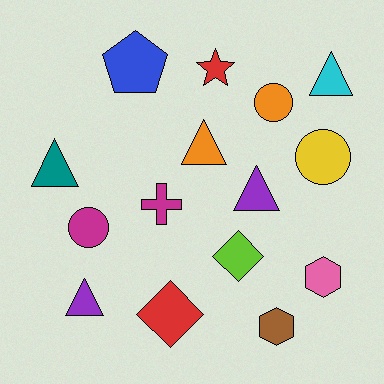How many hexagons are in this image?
There are 2 hexagons.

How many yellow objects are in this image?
There is 1 yellow object.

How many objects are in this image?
There are 15 objects.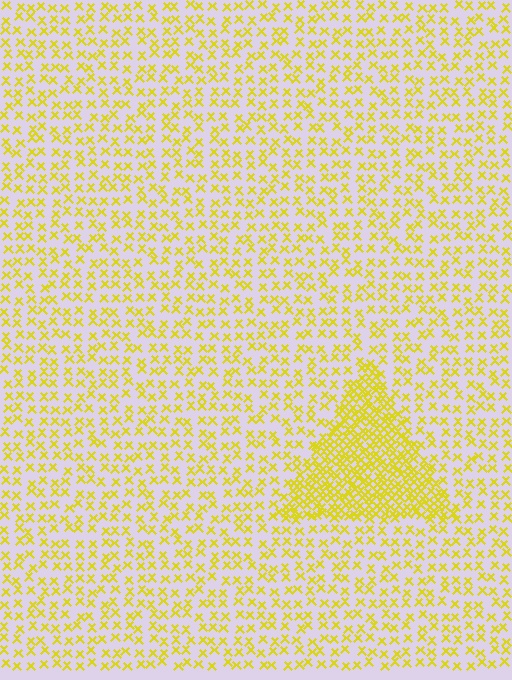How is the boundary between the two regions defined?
The boundary is defined by a change in element density (approximately 2.6x ratio). All elements are the same color, size, and shape.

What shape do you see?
I see a triangle.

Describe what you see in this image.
The image contains small yellow elements arranged at two different densities. A triangle-shaped region is visible where the elements are more densely packed than the surrounding area.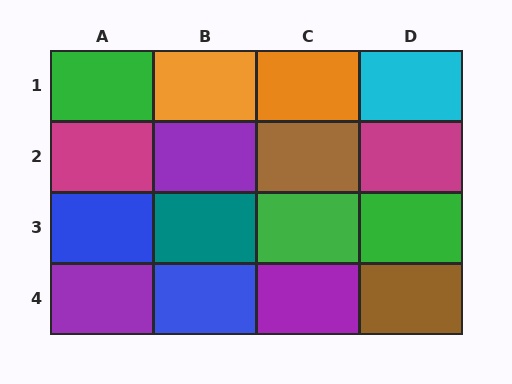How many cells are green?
3 cells are green.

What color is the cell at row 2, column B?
Purple.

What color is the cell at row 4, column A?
Purple.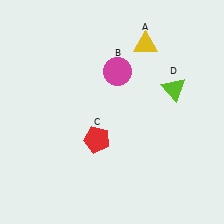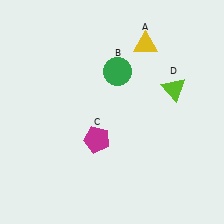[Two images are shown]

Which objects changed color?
B changed from magenta to green. C changed from red to magenta.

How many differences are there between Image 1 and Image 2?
There are 2 differences between the two images.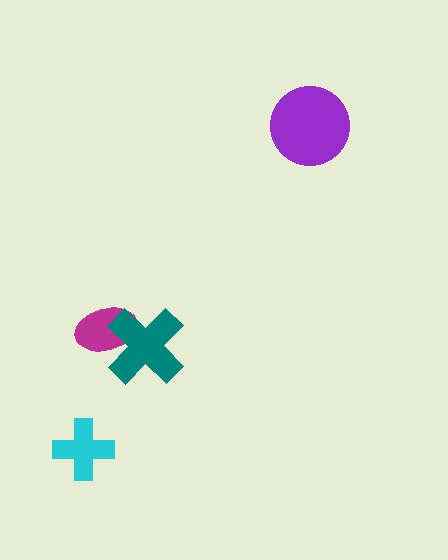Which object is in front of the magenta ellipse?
The teal cross is in front of the magenta ellipse.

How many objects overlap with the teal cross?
1 object overlaps with the teal cross.